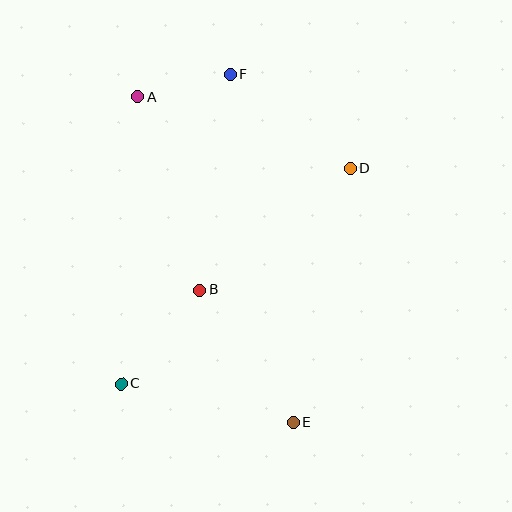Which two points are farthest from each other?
Points A and E are farthest from each other.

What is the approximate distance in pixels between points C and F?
The distance between C and F is approximately 328 pixels.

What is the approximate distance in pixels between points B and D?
The distance between B and D is approximately 194 pixels.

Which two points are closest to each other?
Points A and F are closest to each other.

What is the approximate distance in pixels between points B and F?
The distance between B and F is approximately 217 pixels.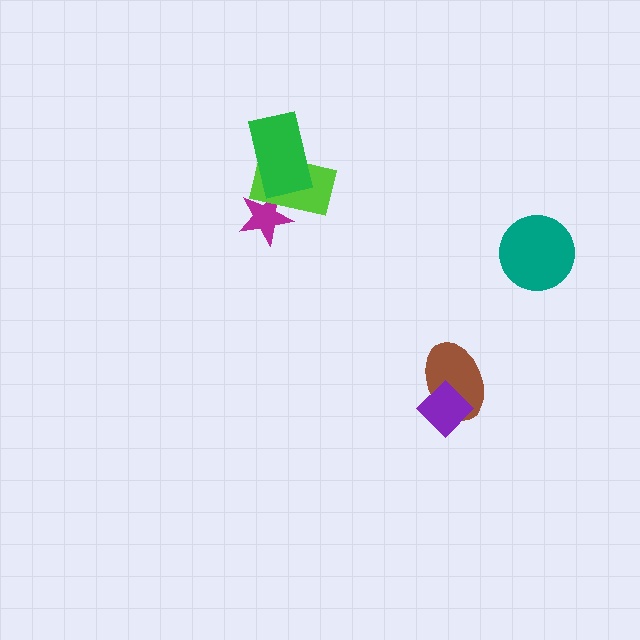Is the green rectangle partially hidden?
No, no other shape covers it.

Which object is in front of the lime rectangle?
The green rectangle is in front of the lime rectangle.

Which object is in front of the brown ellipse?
The purple diamond is in front of the brown ellipse.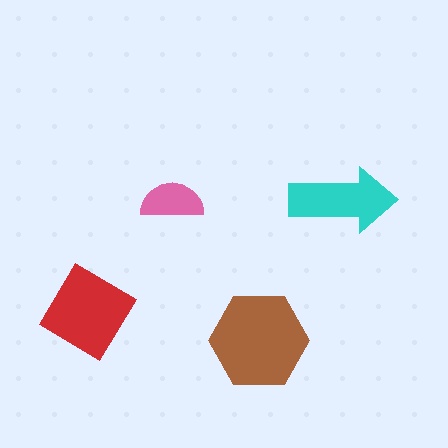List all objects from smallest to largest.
The pink semicircle, the cyan arrow, the red diamond, the brown hexagon.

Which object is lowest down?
The brown hexagon is bottommost.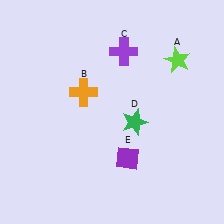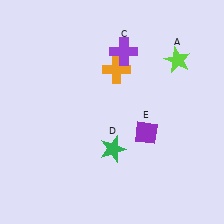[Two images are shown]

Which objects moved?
The objects that moved are: the orange cross (B), the green star (D), the purple diamond (E).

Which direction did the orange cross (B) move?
The orange cross (B) moved right.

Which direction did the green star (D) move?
The green star (D) moved down.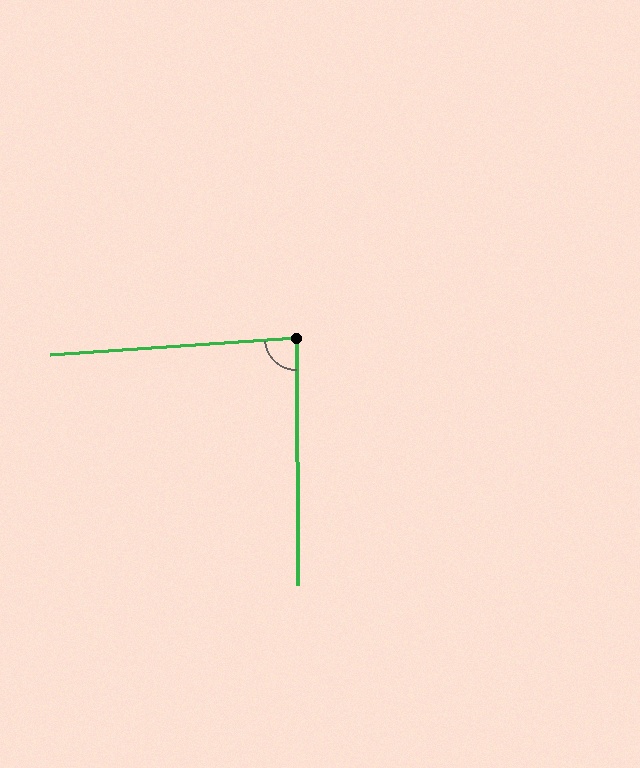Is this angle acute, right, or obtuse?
It is approximately a right angle.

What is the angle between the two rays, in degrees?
Approximately 86 degrees.